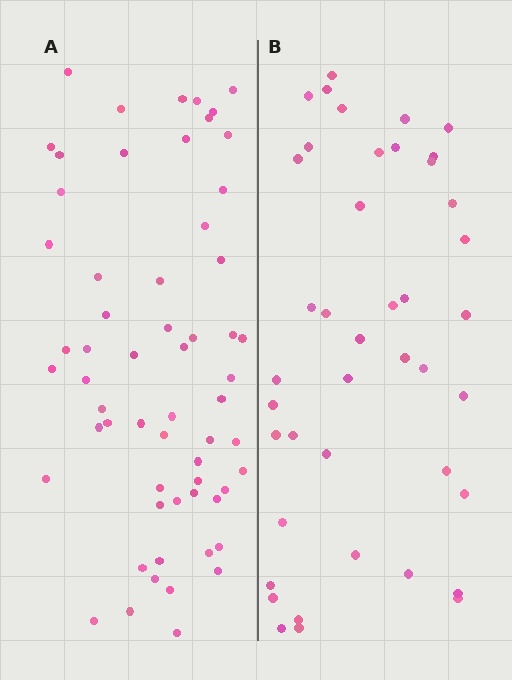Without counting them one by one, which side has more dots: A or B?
Region A (the left region) has more dots.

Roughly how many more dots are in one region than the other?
Region A has approximately 20 more dots than region B.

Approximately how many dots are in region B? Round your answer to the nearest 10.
About 40 dots. (The exact count is 42, which rounds to 40.)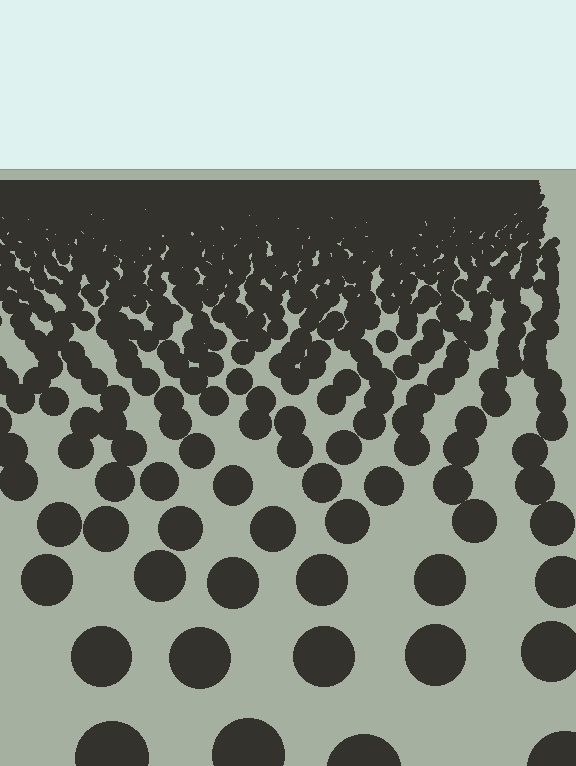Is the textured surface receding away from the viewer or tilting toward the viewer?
The surface is receding away from the viewer. Texture elements get smaller and denser toward the top.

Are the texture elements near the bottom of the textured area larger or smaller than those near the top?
Larger. Near the bottom, elements are closer to the viewer and appear at a bigger on-screen size.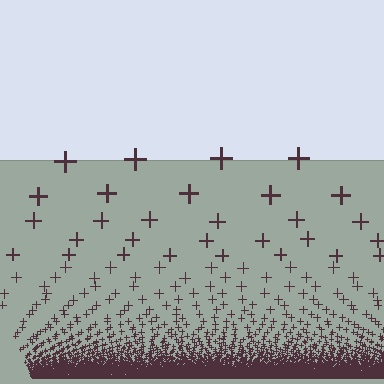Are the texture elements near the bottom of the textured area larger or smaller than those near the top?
Smaller. The gradient is inverted — elements near the bottom are smaller and denser.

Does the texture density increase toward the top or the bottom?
Density increases toward the bottom.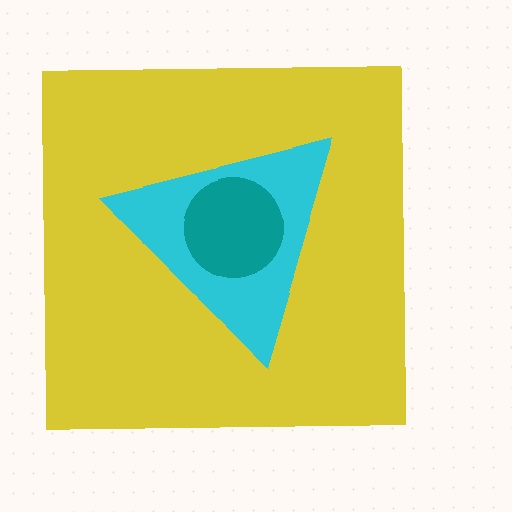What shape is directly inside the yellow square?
The cyan triangle.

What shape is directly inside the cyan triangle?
The teal circle.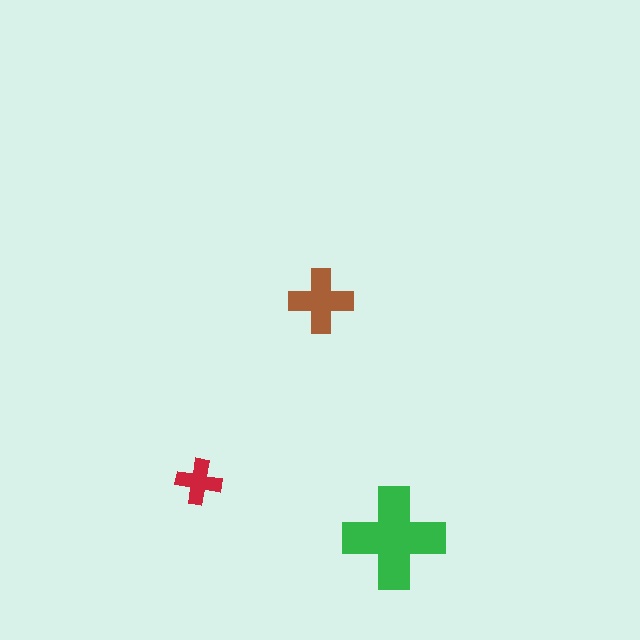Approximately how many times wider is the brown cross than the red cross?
About 1.5 times wider.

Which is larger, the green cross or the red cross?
The green one.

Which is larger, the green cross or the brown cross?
The green one.